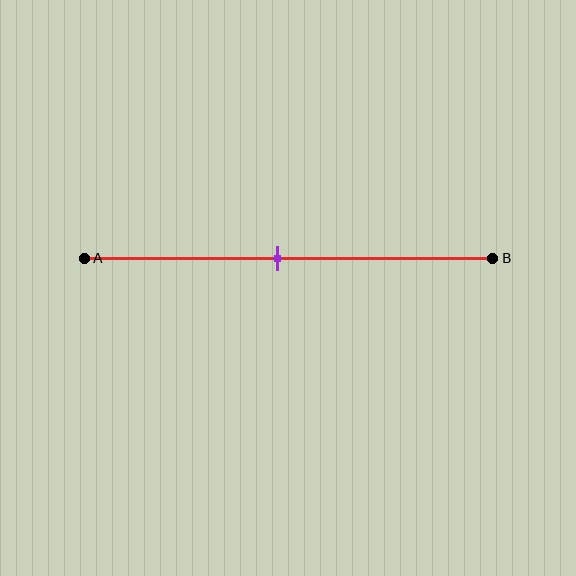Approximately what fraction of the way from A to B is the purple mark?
The purple mark is approximately 45% of the way from A to B.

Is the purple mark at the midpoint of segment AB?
Yes, the mark is approximately at the midpoint.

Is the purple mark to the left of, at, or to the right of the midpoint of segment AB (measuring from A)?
The purple mark is approximately at the midpoint of segment AB.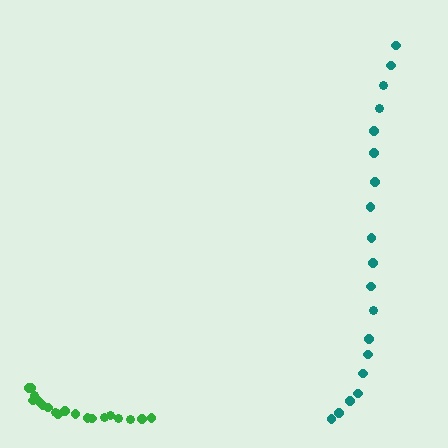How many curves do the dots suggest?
There are 2 distinct paths.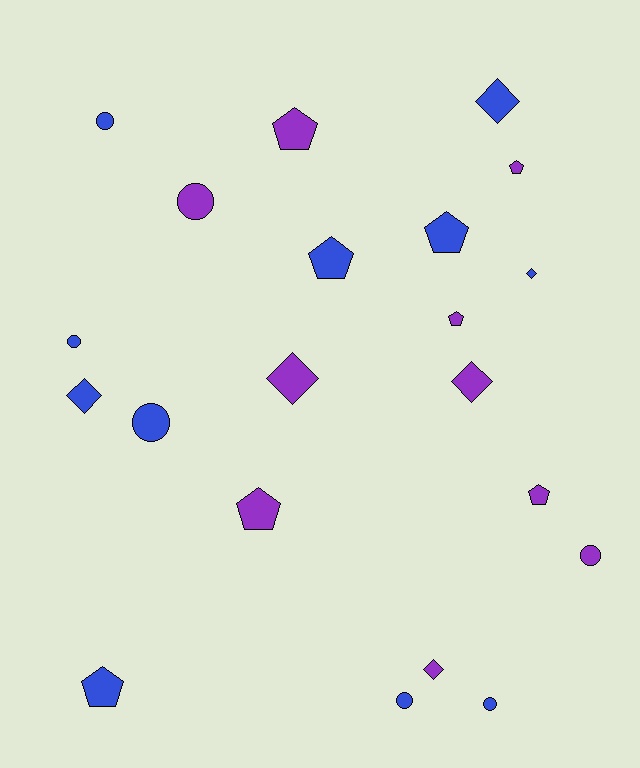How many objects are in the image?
There are 21 objects.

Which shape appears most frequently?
Pentagon, with 8 objects.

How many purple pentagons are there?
There are 5 purple pentagons.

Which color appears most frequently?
Blue, with 11 objects.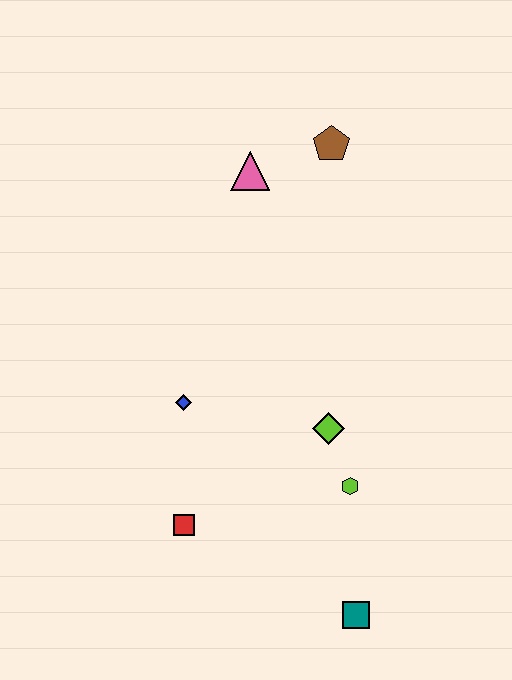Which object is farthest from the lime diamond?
The brown pentagon is farthest from the lime diamond.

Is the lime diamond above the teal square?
Yes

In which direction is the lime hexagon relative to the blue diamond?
The lime hexagon is to the right of the blue diamond.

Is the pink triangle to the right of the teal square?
No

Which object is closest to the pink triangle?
The brown pentagon is closest to the pink triangle.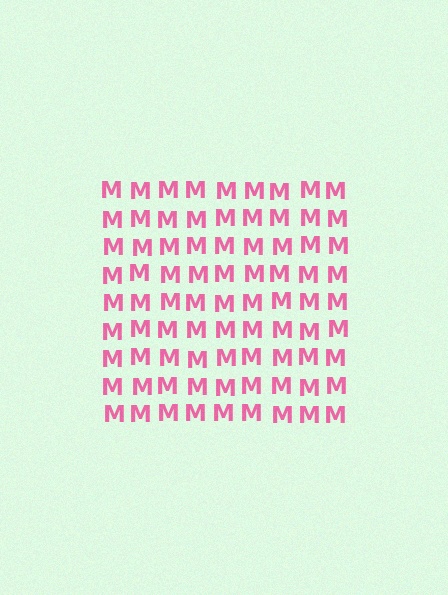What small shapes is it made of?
It is made of small letter M's.